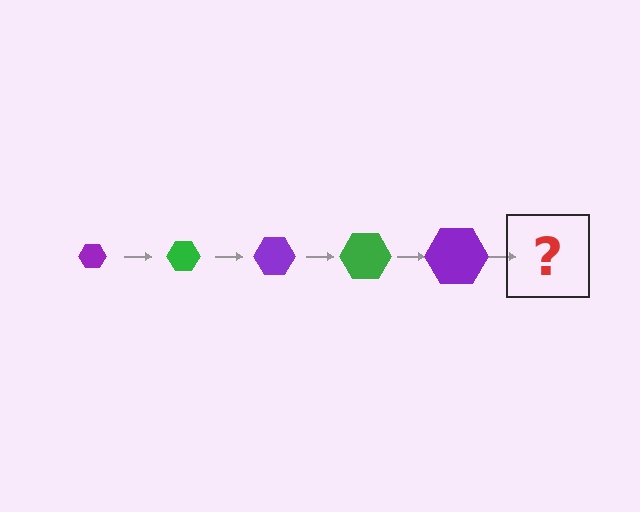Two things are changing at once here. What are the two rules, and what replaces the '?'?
The two rules are that the hexagon grows larger each step and the color cycles through purple and green. The '?' should be a green hexagon, larger than the previous one.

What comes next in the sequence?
The next element should be a green hexagon, larger than the previous one.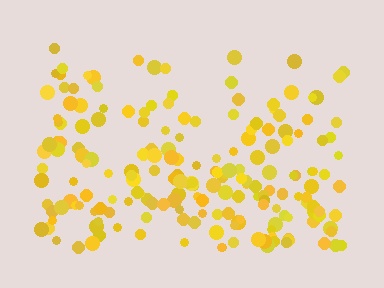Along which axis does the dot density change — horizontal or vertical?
Vertical.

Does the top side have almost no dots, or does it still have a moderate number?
Still a moderate number, just noticeably fewer than the bottom.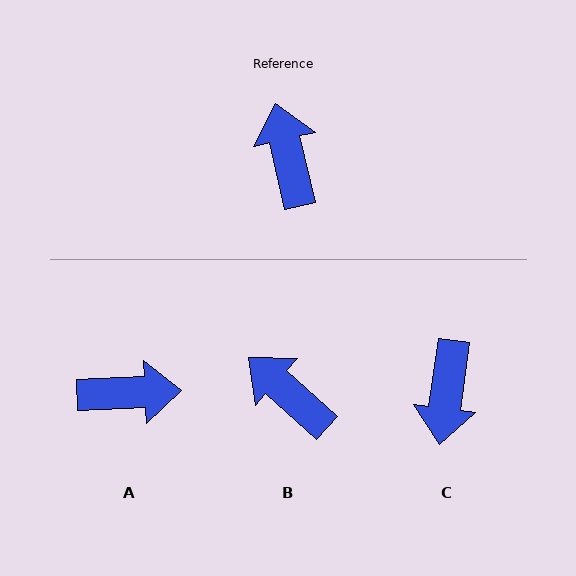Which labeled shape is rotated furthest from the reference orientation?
C, about 159 degrees away.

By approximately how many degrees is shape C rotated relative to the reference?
Approximately 159 degrees counter-clockwise.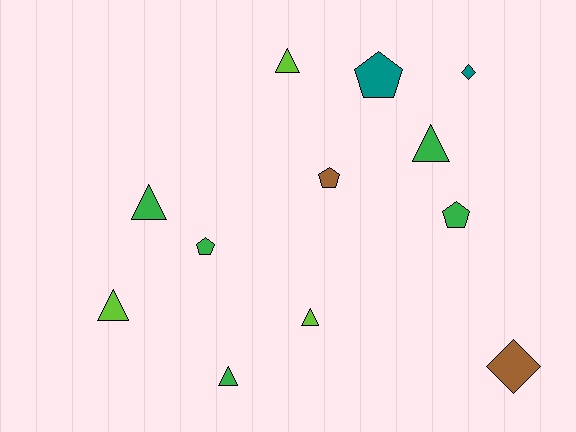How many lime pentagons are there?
There are no lime pentagons.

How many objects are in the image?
There are 12 objects.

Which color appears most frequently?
Green, with 5 objects.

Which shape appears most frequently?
Triangle, with 6 objects.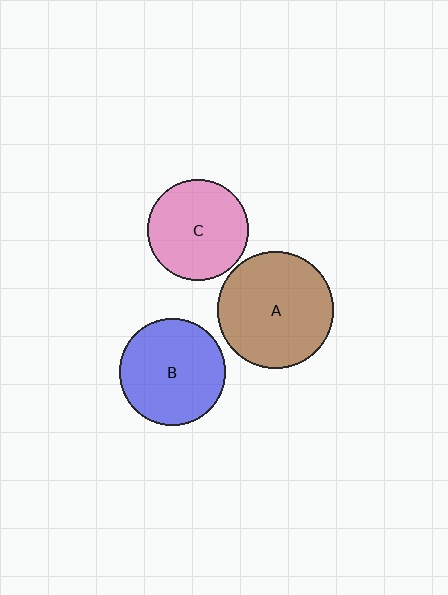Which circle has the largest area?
Circle A (brown).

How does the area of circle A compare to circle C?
Approximately 1.3 times.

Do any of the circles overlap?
No, none of the circles overlap.